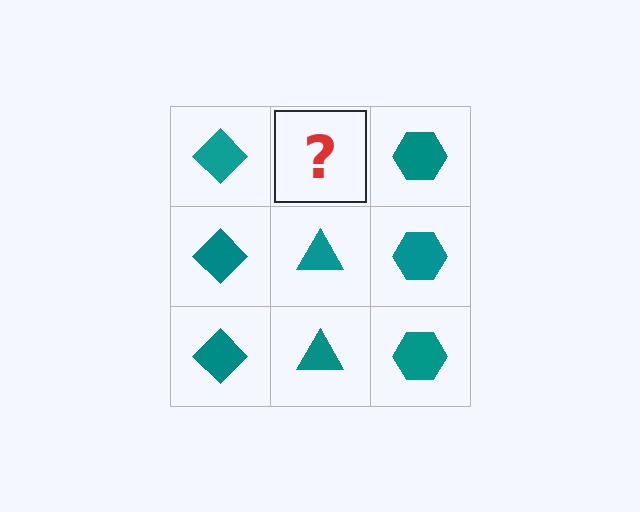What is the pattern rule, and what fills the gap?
The rule is that each column has a consistent shape. The gap should be filled with a teal triangle.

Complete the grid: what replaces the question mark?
The question mark should be replaced with a teal triangle.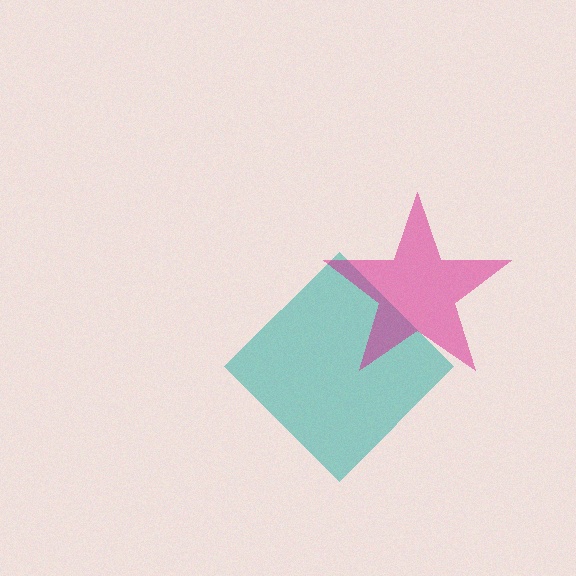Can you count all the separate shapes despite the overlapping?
Yes, there are 2 separate shapes.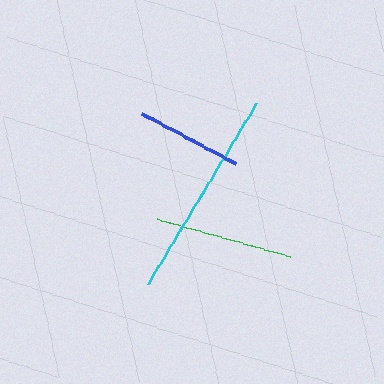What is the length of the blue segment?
The blue segment is approximately 108 pixels long.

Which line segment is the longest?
The cyan line is the longest at approximately 211 pixels.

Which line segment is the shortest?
The blue line is the shortest at approximately 108 pixels.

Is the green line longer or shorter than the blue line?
The green line is longer than the blue line.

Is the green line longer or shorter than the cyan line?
The cyan line is longer than the green line.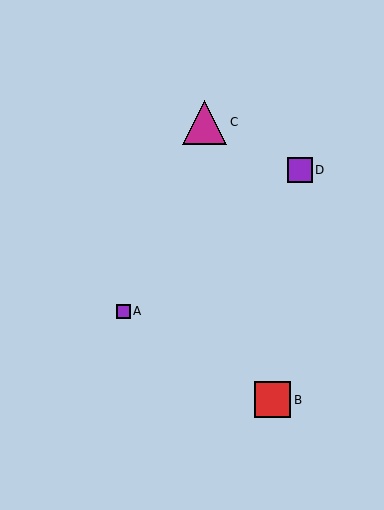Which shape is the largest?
The magenta triangle (labeled C) is the largest.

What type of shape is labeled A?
Shape A is a purple square.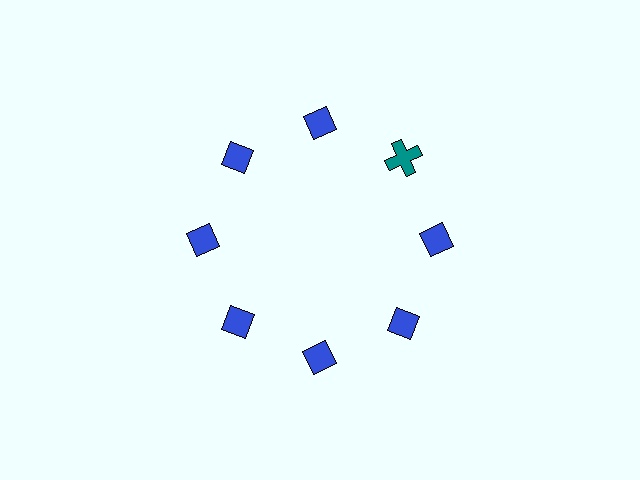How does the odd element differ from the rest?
It differs in both color (teal instead of blue) and shape (cross instead of diamond).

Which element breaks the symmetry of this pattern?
The teal cross at roughly the 2 o'clock position breaks the symmetry. All other shapes are blue diamonds.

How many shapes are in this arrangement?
There are 8 shapes arranged in a ring pattern.